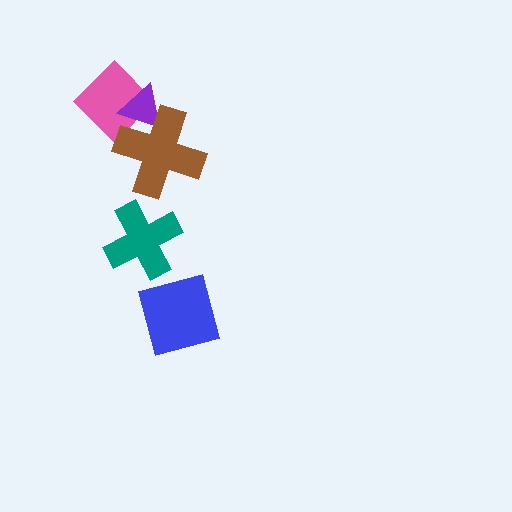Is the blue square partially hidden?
No, no other shape covers it.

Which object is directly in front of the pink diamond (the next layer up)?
The purple triangle is directly in front of the pink diamond.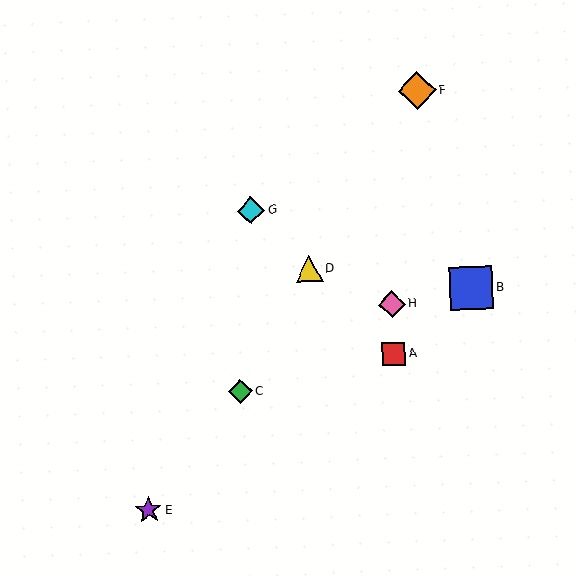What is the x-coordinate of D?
Object D is at x≈309.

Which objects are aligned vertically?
Objects A, H are aligned vertically.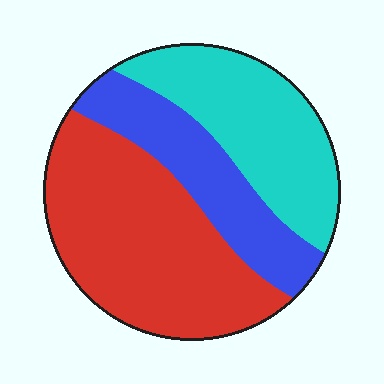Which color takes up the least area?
Blue, at roughly 25%.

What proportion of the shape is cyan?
Cyan takes up about one third (1/3) of the shape.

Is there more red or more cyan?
Red.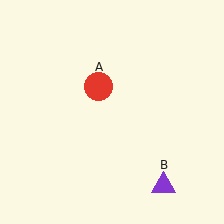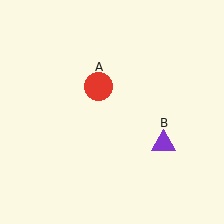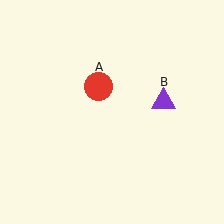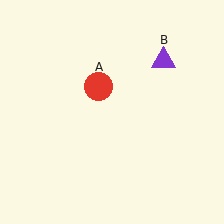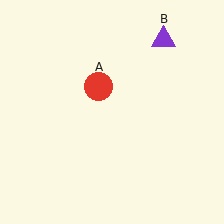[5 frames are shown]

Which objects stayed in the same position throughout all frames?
Red circle (object A) remained stationary.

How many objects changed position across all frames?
1 object changed position: purple triangle (object B).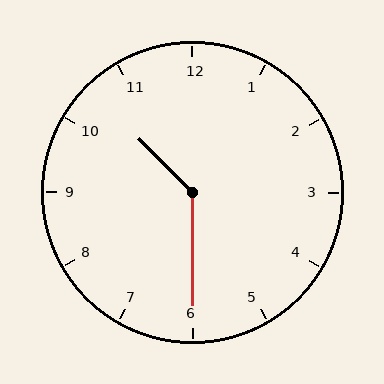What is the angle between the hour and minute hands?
Approximately 135 degrees.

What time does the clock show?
10:30.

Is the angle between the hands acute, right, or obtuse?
It is obtuse.